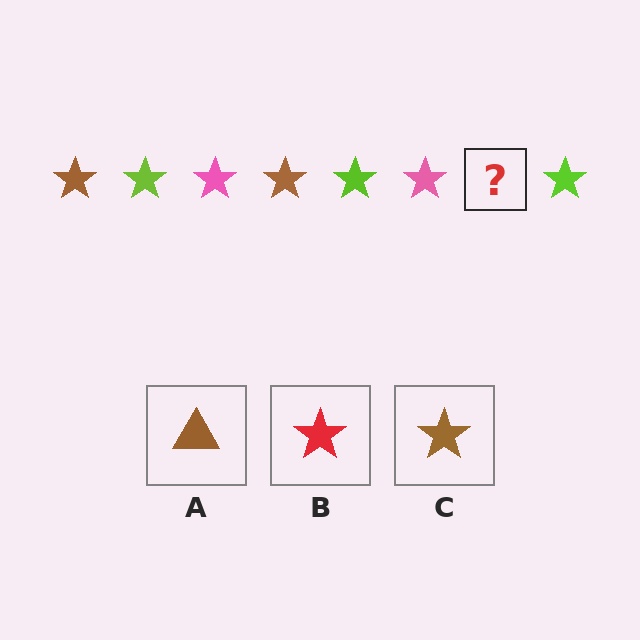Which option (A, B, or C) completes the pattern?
C.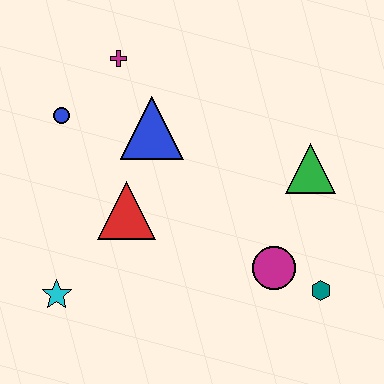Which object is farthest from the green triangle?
The cyan star is farthest from the green triangle.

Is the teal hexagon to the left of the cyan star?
No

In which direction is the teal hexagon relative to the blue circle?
The teal hexagon is to the right of the blue circle.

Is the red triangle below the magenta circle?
No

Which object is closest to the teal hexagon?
The magenta circle is closest to the teal hexagon.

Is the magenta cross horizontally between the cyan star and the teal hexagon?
Yes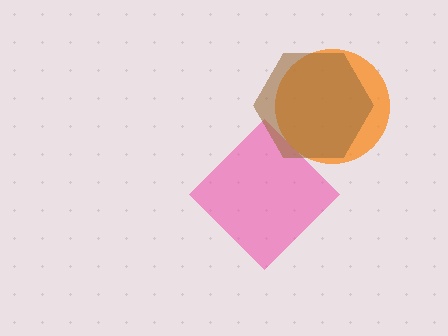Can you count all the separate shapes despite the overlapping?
Yes, there are 3 separate shapes.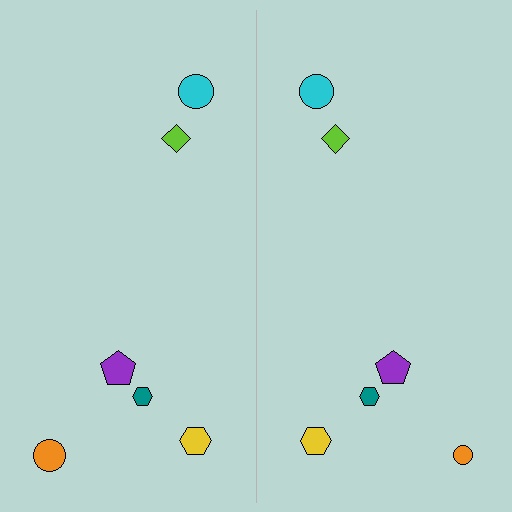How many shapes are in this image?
There are 12 shapes in this image.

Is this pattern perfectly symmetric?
No, the pattern is not perfectly symmetric. The orange circle on the right side has a different size than its mirror counterpart.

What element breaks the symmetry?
The orange circle on the right side has a different size than its mirror counterpart.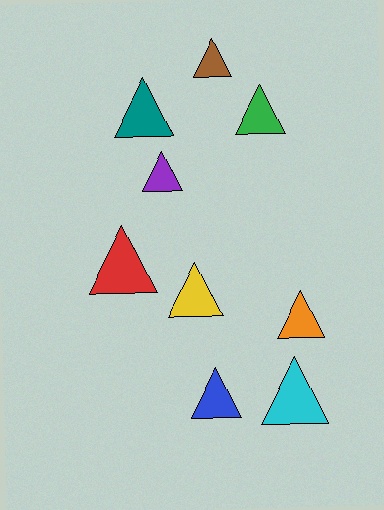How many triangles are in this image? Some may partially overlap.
There are 9 triangles.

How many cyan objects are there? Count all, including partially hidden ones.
There is 1 cyan object.